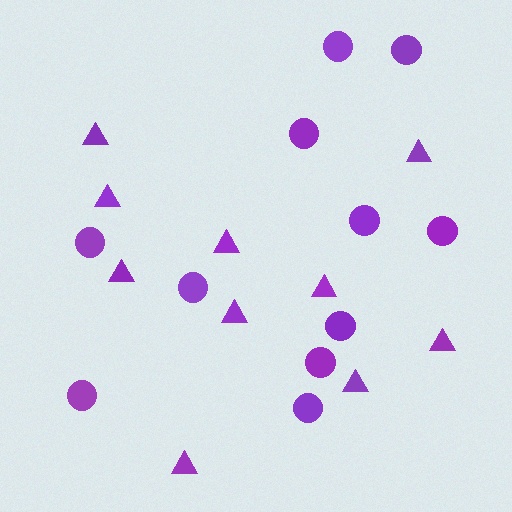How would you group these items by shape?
There are 2 groups: one group of triangles (10) and one group of circles (11).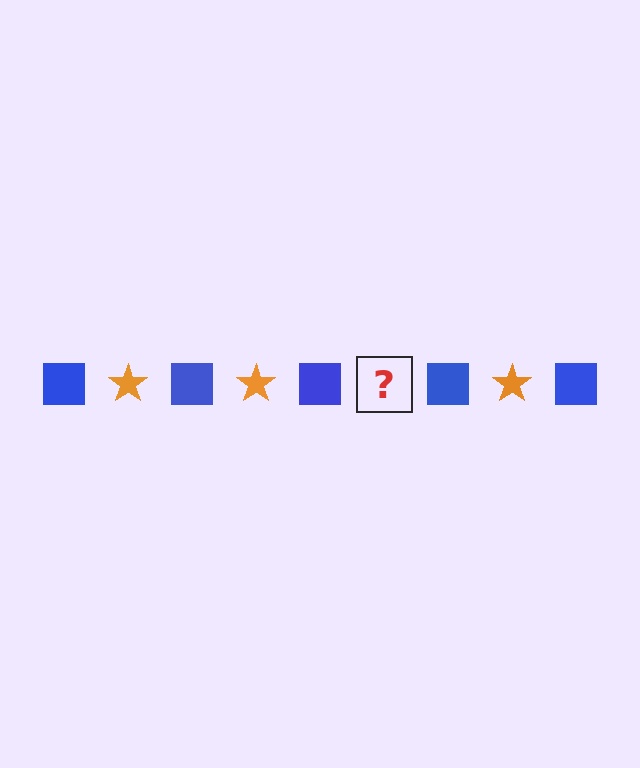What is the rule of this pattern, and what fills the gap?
The rule is that the pattern alternates between blue square and orange star. The gap should be filled with an orange star.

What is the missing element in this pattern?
The missing element is an orange star.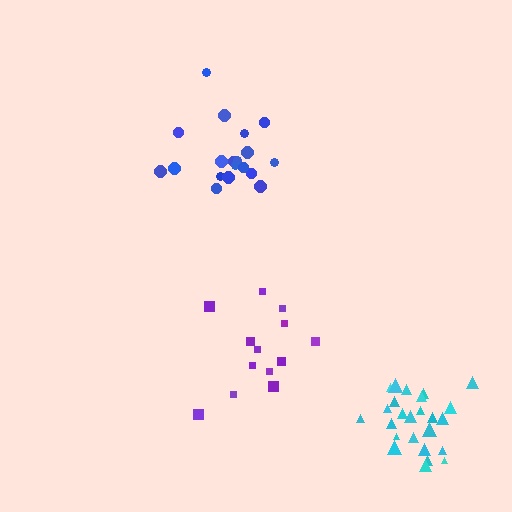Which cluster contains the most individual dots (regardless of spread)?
Cyan (25).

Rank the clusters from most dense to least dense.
cyan, blue, purple.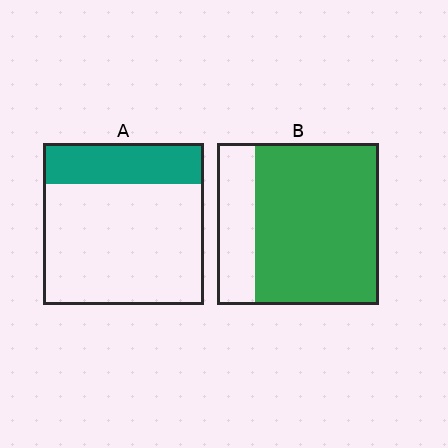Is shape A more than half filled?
No.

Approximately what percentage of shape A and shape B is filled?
A is approximately 25% and B is approximately 75%.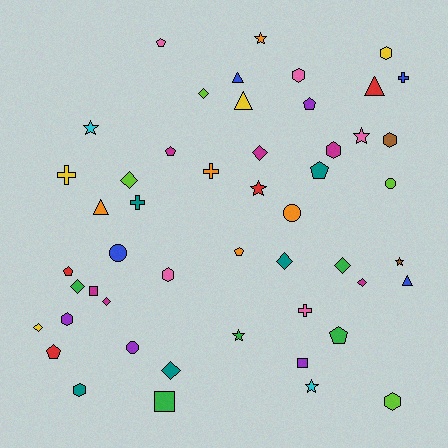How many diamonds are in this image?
There are 10 diamonds.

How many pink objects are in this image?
There are 5 pink objects.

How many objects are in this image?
There are 50 objects.